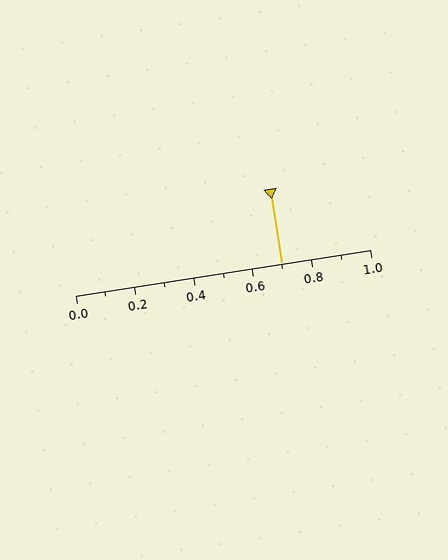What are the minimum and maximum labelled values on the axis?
The axis runs from 0.0 to 1.0.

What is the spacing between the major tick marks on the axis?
The major ticks are spaced 0.2 apart.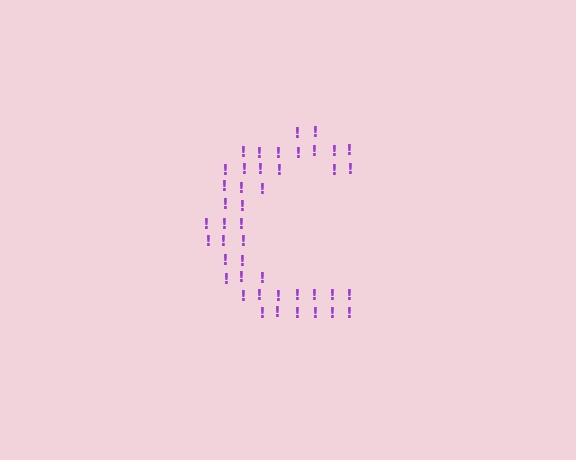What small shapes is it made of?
It is made of small exclamation marks.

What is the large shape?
The large shape is the letter C.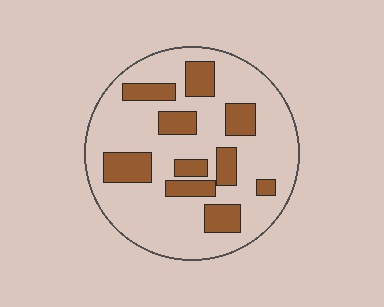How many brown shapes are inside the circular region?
10.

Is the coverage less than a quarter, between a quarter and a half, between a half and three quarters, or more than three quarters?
Between a quarter and a half.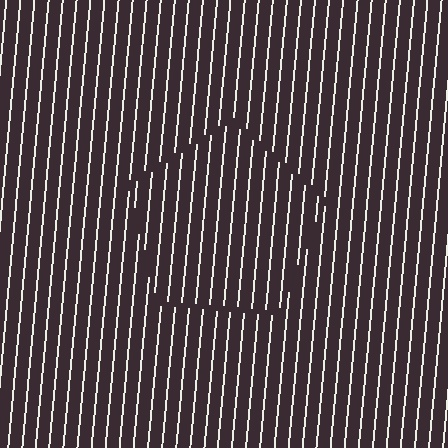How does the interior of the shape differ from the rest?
The interior of the shape contains the same grating, shifted by half a period — the contour is defined by the phase discontinuity where line-ends from the inner and outer gratings abut.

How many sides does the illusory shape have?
5 sides — the line-ends trace a pentagon.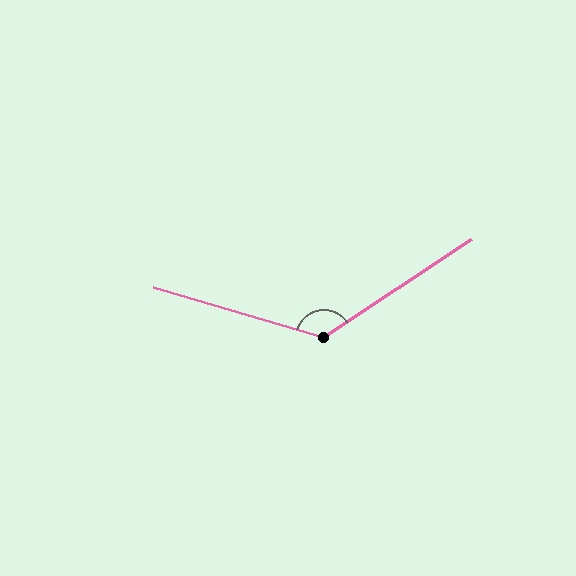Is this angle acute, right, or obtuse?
It is obtuse.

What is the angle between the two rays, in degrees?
Approximately 130 degrees.